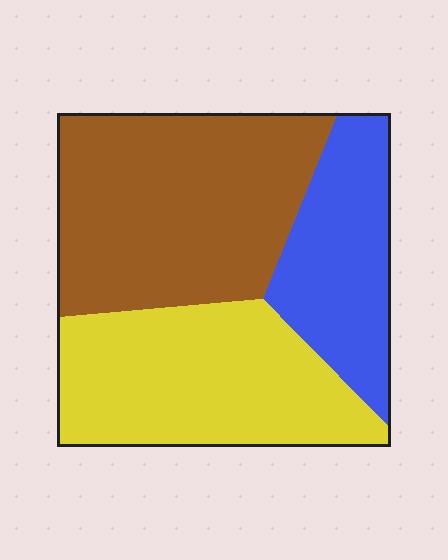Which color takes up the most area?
Brown, at roughly 40%.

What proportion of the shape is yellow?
Yellow covers roughly 35% of the shape.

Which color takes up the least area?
Blue, at roughly 25%.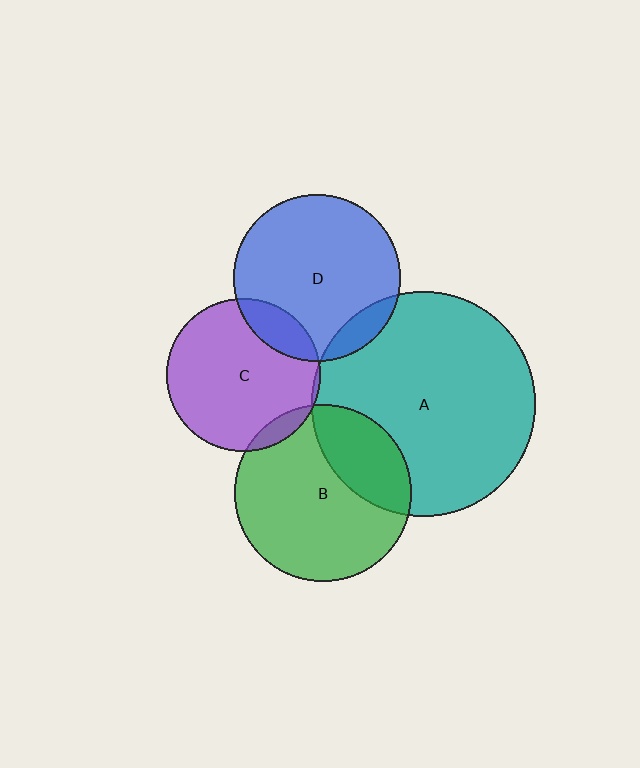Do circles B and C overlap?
Yes.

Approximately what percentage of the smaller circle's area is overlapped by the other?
Approximately 5%.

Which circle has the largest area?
Circle A (teal).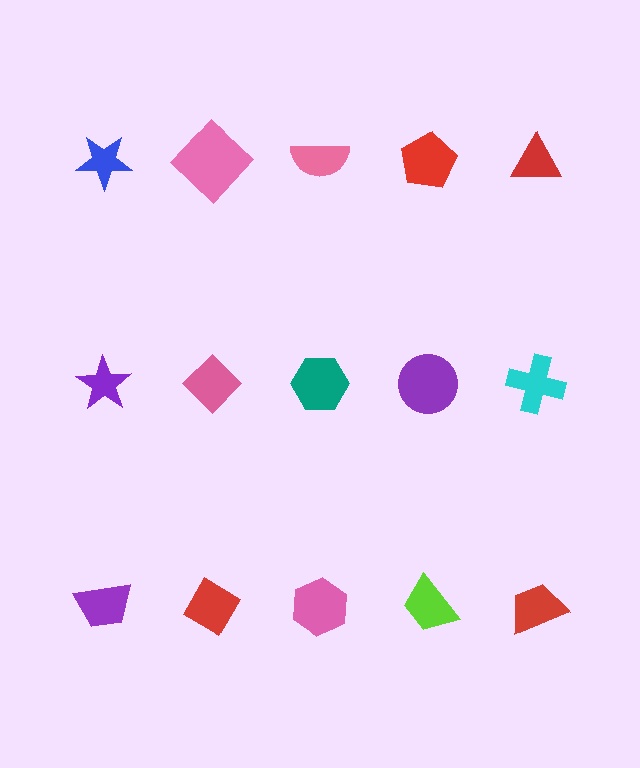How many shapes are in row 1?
5 shapes.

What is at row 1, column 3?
A pink semicircle.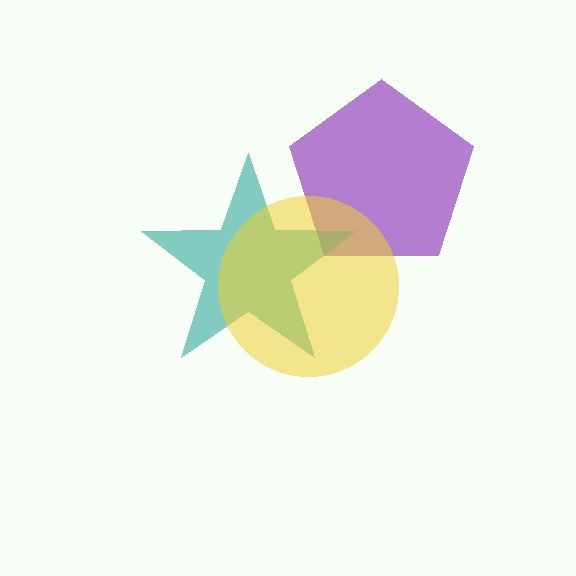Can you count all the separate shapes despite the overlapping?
Yes, there are 3 separate shapes.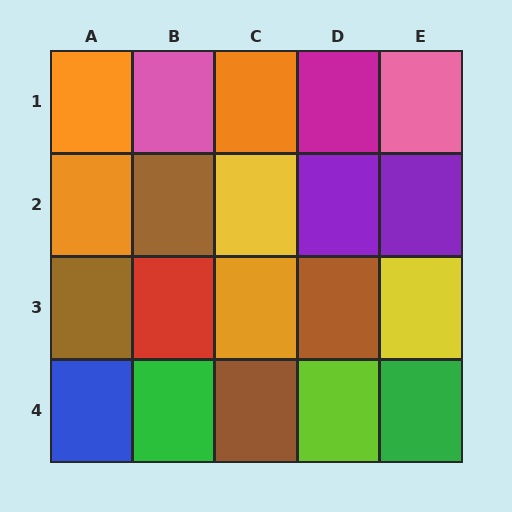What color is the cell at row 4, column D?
Lime.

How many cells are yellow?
2 cells are yellow.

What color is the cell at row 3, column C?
Orange.